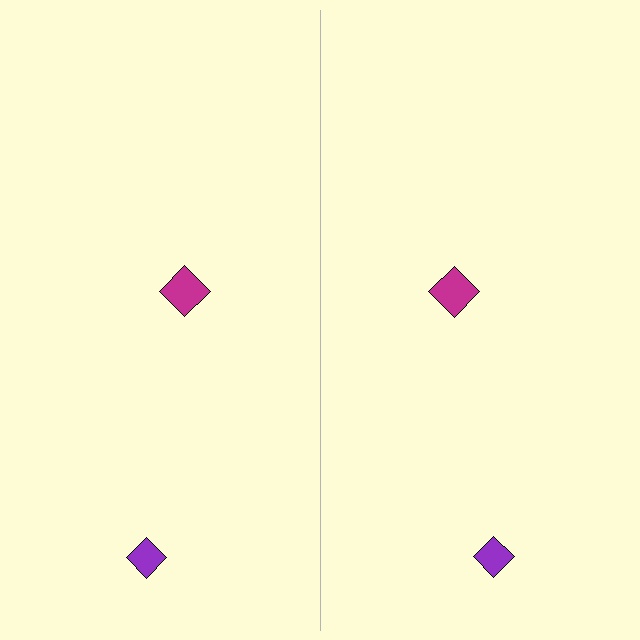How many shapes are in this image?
There are 4 shapes in this image.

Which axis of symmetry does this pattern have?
The pattern has a vertical axis of symmetry running through the center of the image.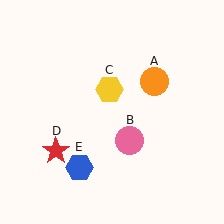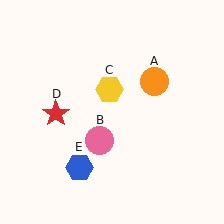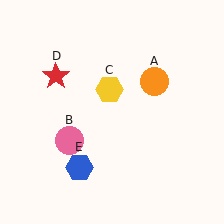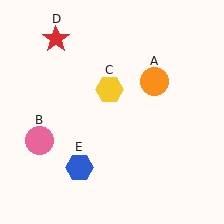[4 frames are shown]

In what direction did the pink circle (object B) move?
The pink circle (object B) moved left.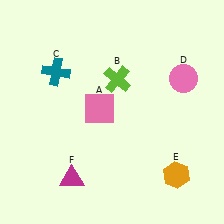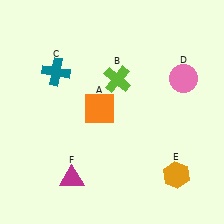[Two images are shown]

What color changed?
The square (A) changed from pink in Image 1 to orange in Image 2.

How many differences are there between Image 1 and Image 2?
There is 1 difference between the two images.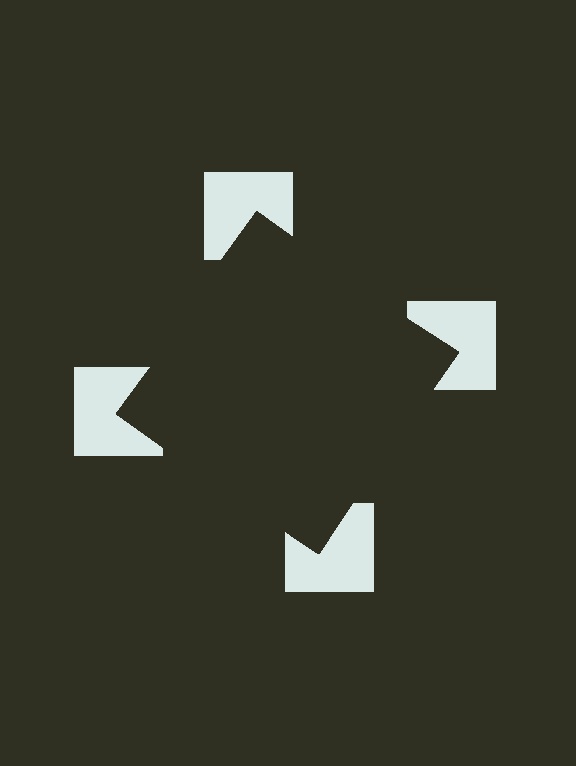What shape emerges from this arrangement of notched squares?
An illusory square — its edges are inferred from the aligned wedge cuts in the notched squares, not physically drawn.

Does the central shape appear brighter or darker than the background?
It typically appears slightly darker than the background, even though no actual brightness change is drawn.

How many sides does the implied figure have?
4 sides.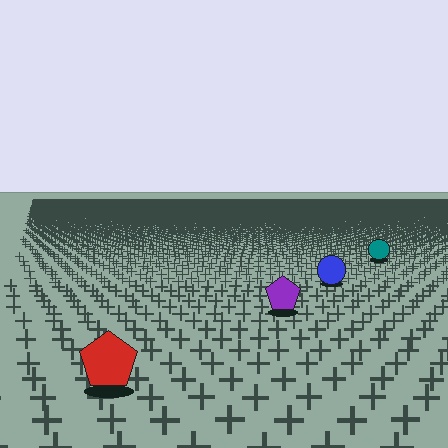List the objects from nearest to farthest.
From nearest to farthest: the red pentagon, the purple pentagon, the blue circle, the teal circle.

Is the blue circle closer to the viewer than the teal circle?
Yes. The blue circle is closer — you can tell from the texture gradient: the ground texture is coarser near it.